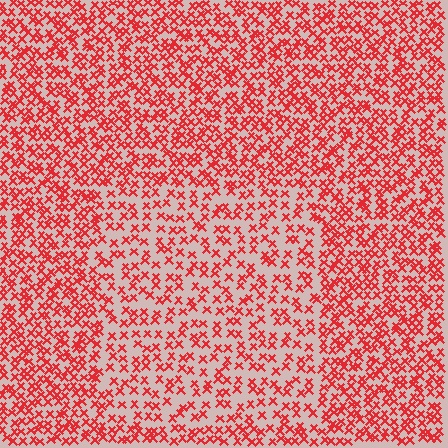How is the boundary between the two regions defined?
The boundary is defined by a change in element density (approximately 1.7x ratio). All elements are the same color, size, and shape.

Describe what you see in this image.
The image contains small red elements arranged at two different densities. A rectangle-shaped region is visible where the elements are less densely packed than the surrounding area.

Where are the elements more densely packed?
The elements are more densely packed outside the rectangle boundary.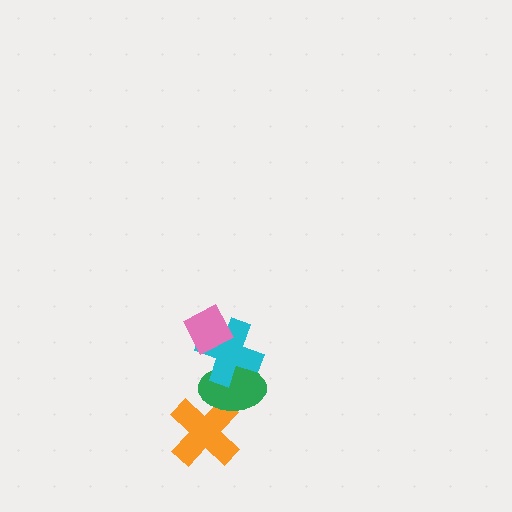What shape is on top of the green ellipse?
The cyan cross is on top of the green ellipse.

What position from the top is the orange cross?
The orange cross is 4th from the top.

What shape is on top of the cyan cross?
The pink diamond is on top of the cyan cross.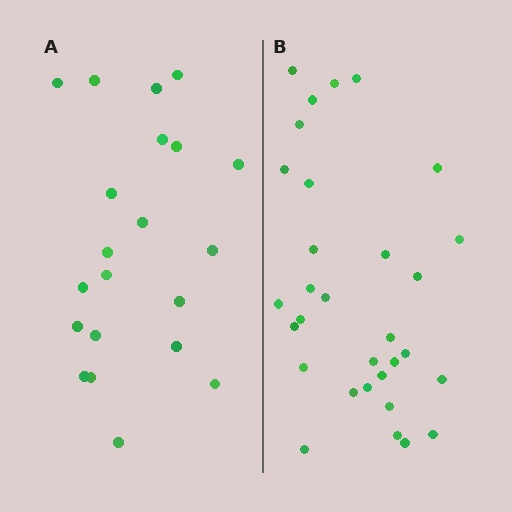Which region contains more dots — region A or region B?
Region B (the right region) has more dots.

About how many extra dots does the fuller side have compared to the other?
Region B has roughly 10 or so more dots than region A.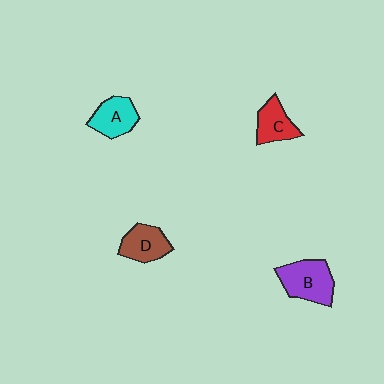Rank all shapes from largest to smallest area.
From largest to smallest: B (purple), A (cyan), D (brown), C (red).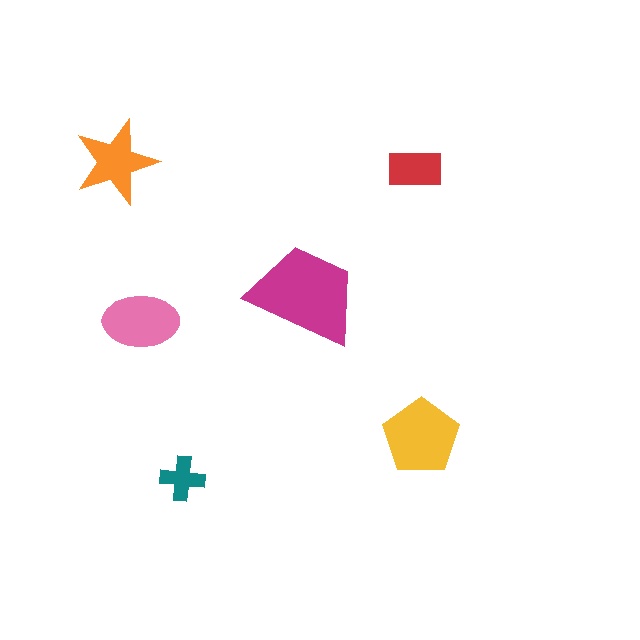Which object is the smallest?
The teal cross.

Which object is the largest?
The magenta trapezoid.